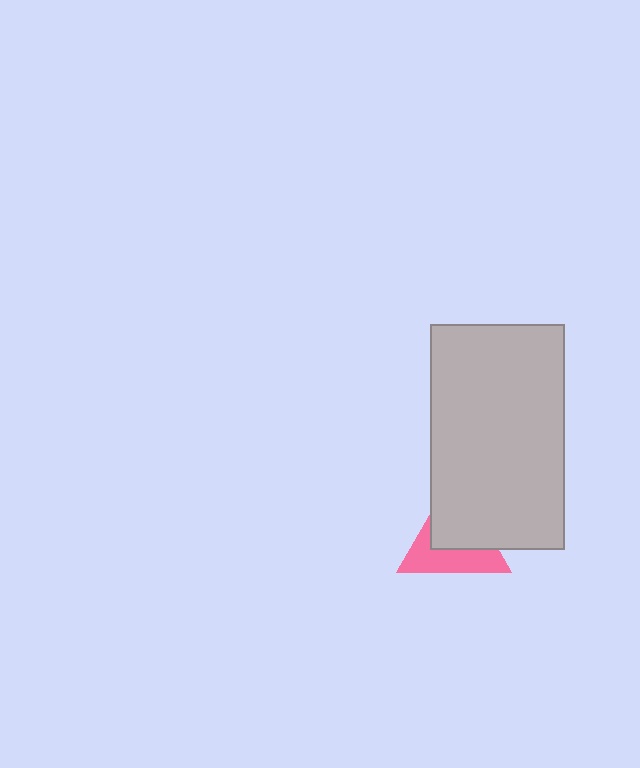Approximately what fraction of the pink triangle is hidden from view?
Roughly 52% of the pink triangle is hidden behind the light gray rectangle.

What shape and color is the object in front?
The object in front is a light gray rectangle.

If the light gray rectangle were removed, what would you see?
You would see the complete pink triangle.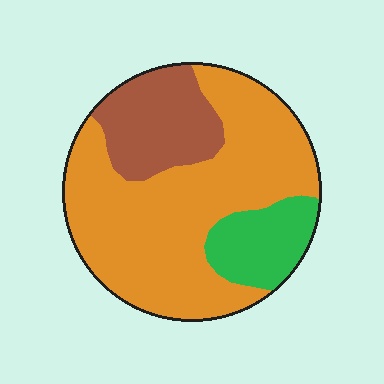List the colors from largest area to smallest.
From largest to smallest: orange, brown, green.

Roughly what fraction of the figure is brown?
Brown covers around 20% of the figure.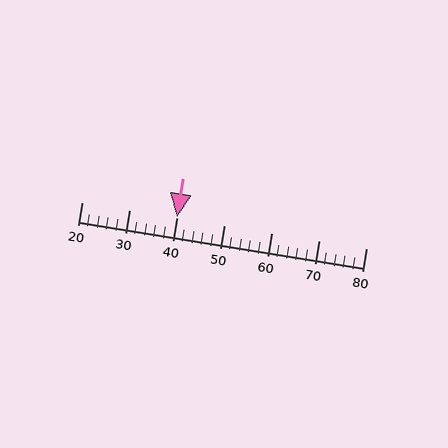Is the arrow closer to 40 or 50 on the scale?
The arrow is closer to 40.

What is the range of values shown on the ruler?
The ruler shows values from 20 to 80.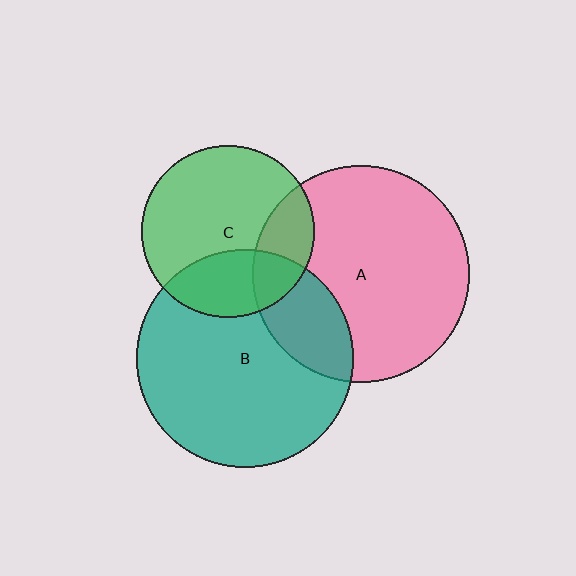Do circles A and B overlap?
Yes.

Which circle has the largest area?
Circle B (teal).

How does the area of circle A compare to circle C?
Approximately 1.6 times.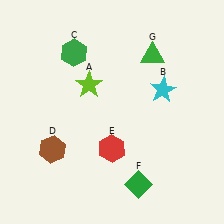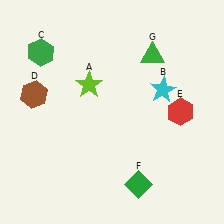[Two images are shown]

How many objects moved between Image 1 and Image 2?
3 objects moved between the two images.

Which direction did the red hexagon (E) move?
The red hexagon (E) moved right.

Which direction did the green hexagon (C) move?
The green hexagon (C) moved left.